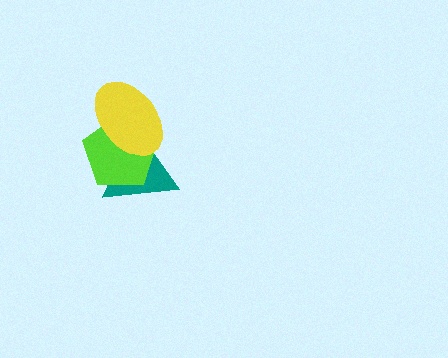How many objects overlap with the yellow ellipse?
2 objects overlap with the yellow ellipse.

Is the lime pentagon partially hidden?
Yes, it is partially covered by another shape.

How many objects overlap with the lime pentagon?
2 objects overlap with the lime pentagon.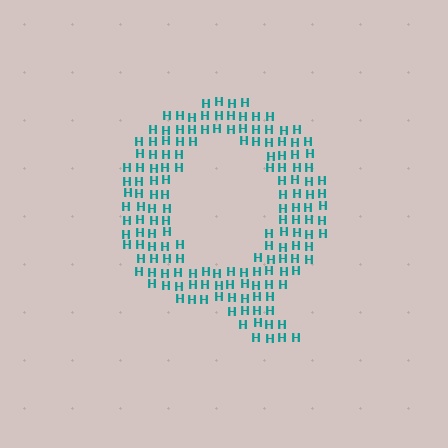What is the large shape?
The large shape is the letter Q.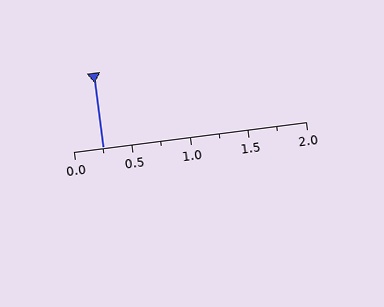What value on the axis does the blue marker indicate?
The marker indicates approximately 0.25.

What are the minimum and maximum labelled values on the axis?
The axis runs from 0.0 to 2.0.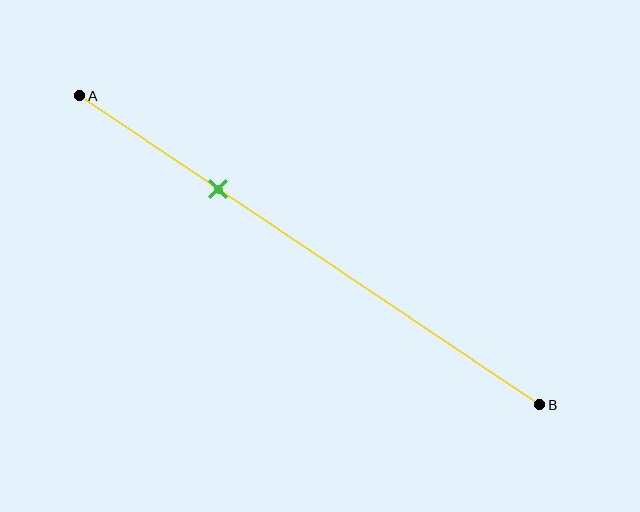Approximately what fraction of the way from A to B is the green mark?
The green mark is approximately 30% of the way from A to B.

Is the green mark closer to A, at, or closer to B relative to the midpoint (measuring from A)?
The green mark is closer to point A than the midpoint of segment AB.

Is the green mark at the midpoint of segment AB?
No, the mark is at about 30% from A, not at the 50% midpoint.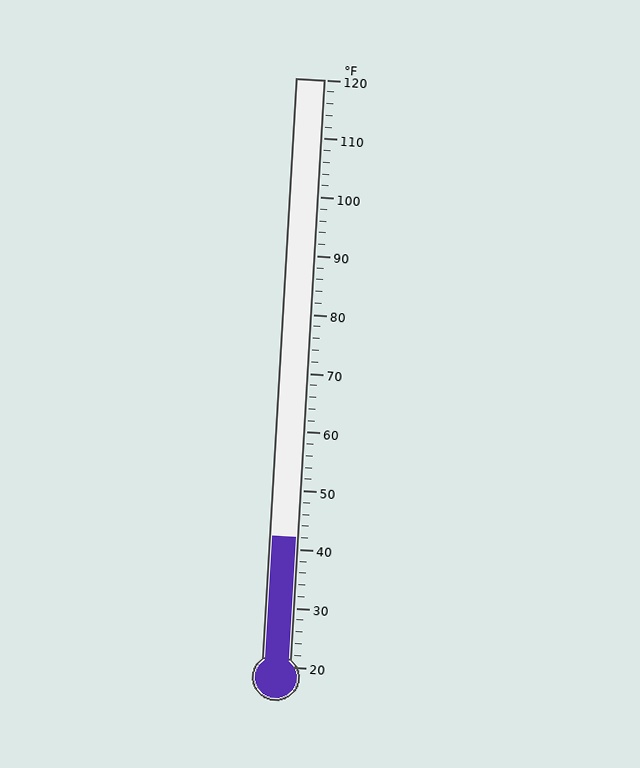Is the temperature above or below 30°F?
The temperature is above 30°F.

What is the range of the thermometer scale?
The thermometer scale ranges from 20°F to 120°F.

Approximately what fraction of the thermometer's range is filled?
The thermometer is filled to approximately 20% of its range.